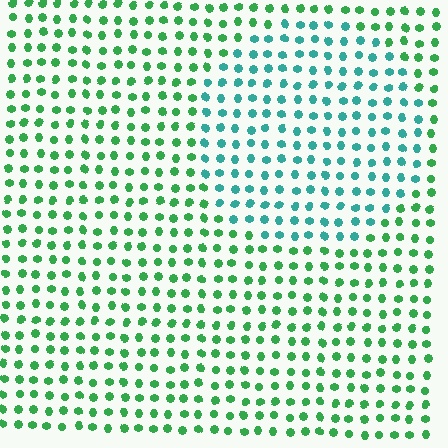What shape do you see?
I see a circle.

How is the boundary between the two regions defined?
The boundary is defined purely by a slight shift in hue (about 41 degrees). Spacing, size, and orientation are identical on both sides.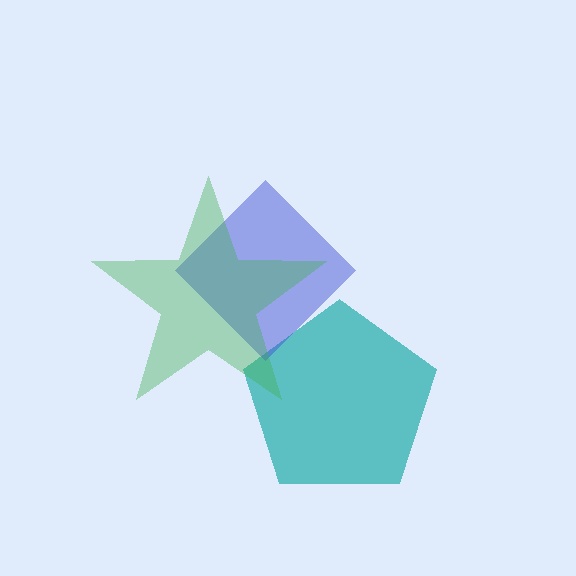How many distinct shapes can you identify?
There are 3 distinct shapes: a teal pentagon, a blue diamond, a green star.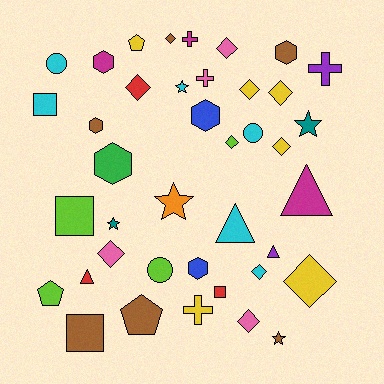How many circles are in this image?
There are 3 circles.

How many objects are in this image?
There are 40 objects.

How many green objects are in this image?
There is 1 green object.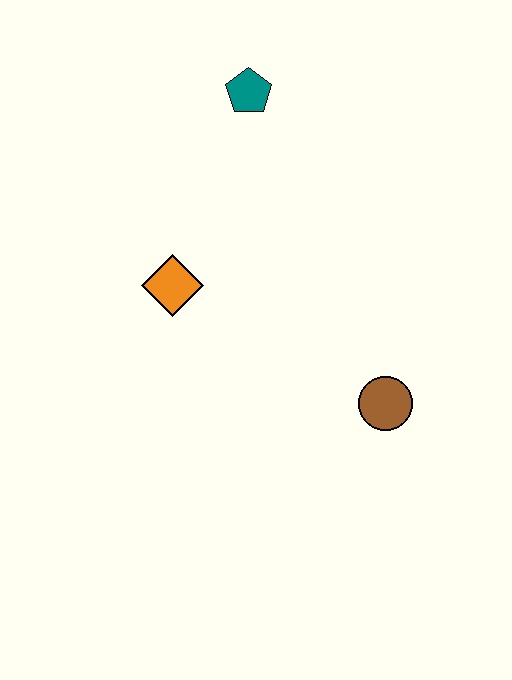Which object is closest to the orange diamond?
The teal pentagon is closest to the orange diamond.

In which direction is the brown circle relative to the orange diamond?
The brown circle is to the right of the orange diamond.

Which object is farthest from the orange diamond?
The brown circle is farthest from the orange diamond.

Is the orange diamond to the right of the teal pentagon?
No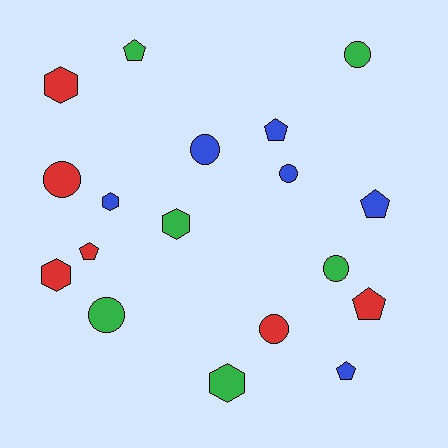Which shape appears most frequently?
Circle, with 7 objects.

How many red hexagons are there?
There are 2 red hexagons.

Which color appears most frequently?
Blue, with 6 objects.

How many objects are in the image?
There are 18 objects.